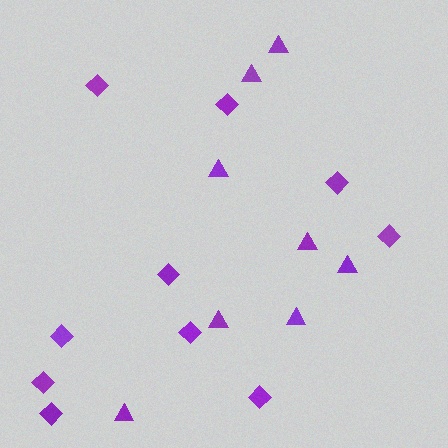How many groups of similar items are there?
There are 2 groups: one group of diamonds (10) and one group of triangles (8).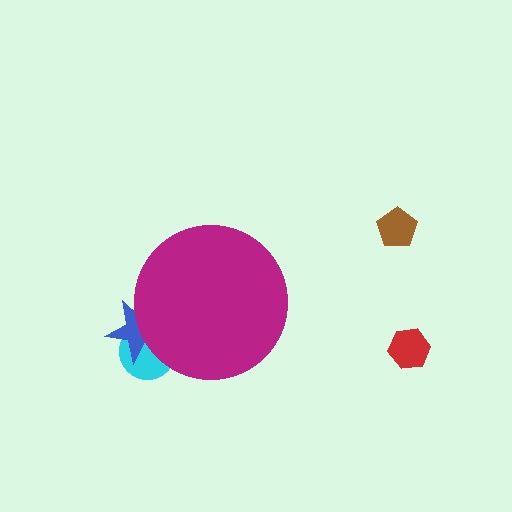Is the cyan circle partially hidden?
Yes, the cyan circle is partially hidden behind the magenta circle.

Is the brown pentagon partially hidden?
No, the brown pentagon is fully visible.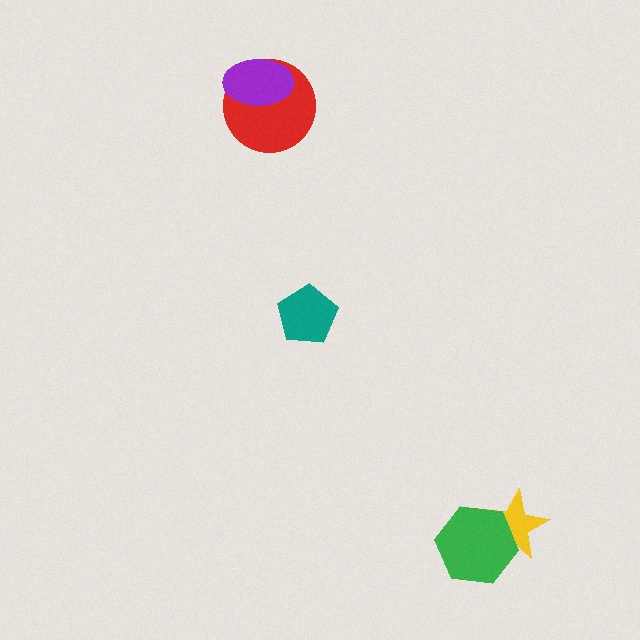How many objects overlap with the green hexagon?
1 object overlaps with the green hexagon.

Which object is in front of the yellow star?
The green hexagon is in front of the yellow star.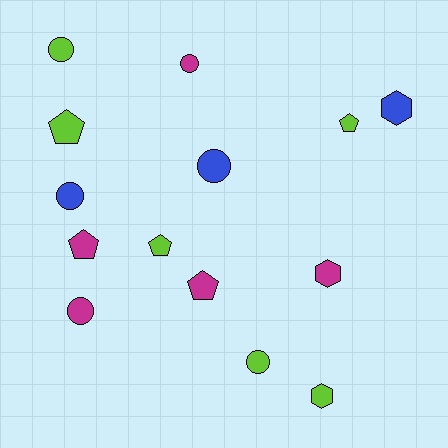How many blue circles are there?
There are 2 blue circles.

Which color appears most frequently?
Lime, with 6 objects.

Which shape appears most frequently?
Circle, with 6 objects.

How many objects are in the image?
There are 14 objects.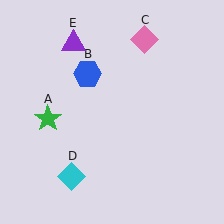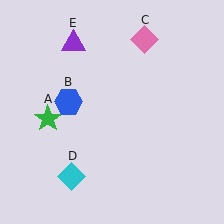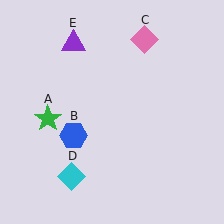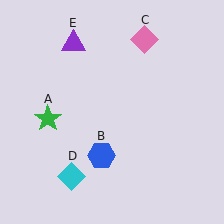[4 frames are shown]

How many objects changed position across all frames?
1 object changed position: blue hexagon (object B).